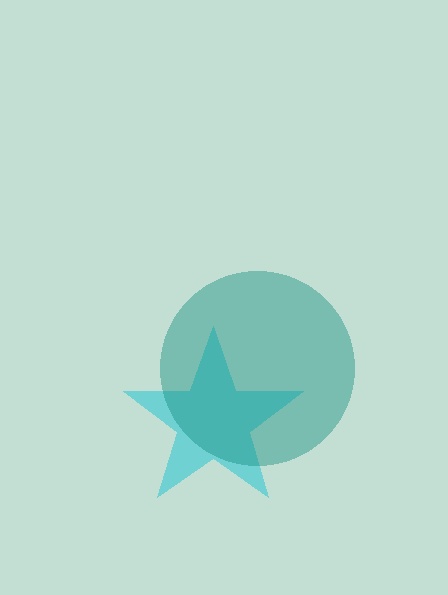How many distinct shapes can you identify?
There are 2 distinct shapes: a cyan star, a teal circle.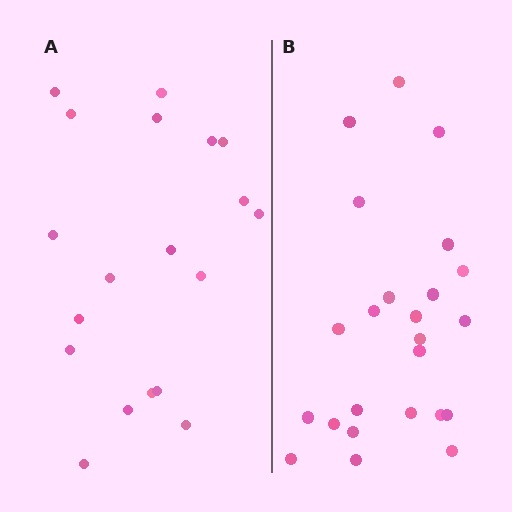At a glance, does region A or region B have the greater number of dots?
Region B (the right region) has more dots.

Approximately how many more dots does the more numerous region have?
Region B has about 5 more dots than region A.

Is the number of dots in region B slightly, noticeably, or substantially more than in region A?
Region B has noticeably more, but not dramatically so. The ratio is roughly 1.3 to 1.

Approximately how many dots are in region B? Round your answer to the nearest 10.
About 20 dots. (The exact count is 24, which rounds to 20.)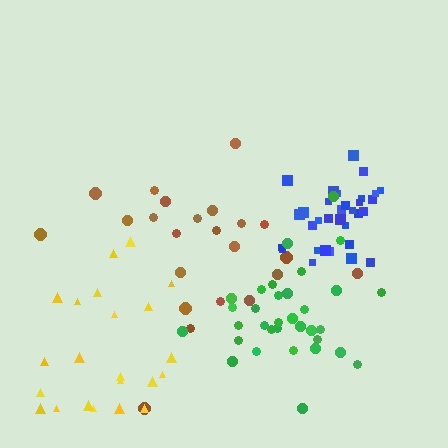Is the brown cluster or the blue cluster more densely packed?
Blue.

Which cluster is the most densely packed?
Blue.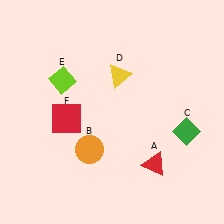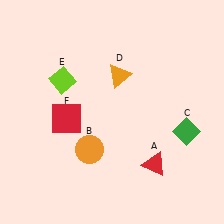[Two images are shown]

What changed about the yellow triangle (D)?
In Image 1, D is yellow. In Image 2, it changed to orange.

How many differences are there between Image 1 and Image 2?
There is 1 difference between the two images.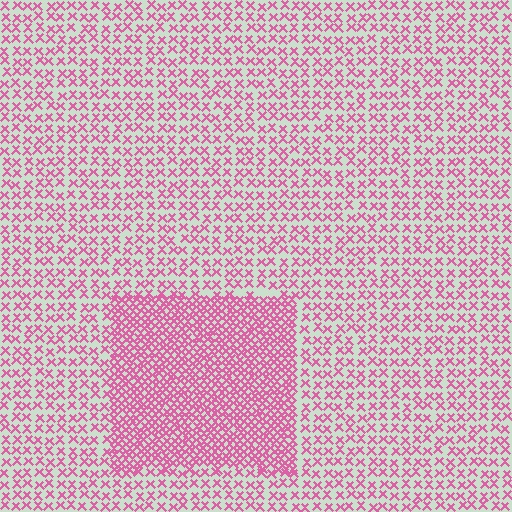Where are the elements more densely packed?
The elements are more densely packed inside the rectangle boundary.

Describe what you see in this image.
The image contains small pink elements arranged at two different densities. A rectangle-shaped region is visible where the elements are more densely packed than the surrounding area.